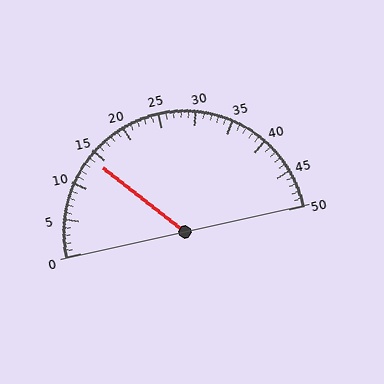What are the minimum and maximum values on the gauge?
The gauge ranges from 0 to 50.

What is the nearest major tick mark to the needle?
The nearest major tick mark is 15.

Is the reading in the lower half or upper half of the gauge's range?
The reading is in the lower half of the range (0 to 50).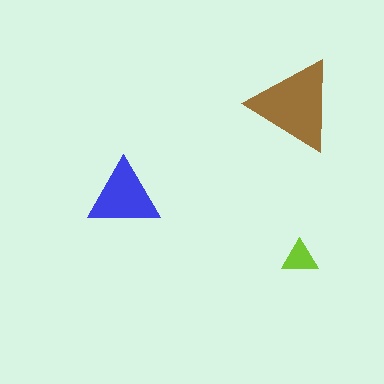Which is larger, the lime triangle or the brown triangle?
The brown one.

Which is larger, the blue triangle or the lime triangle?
The blue one.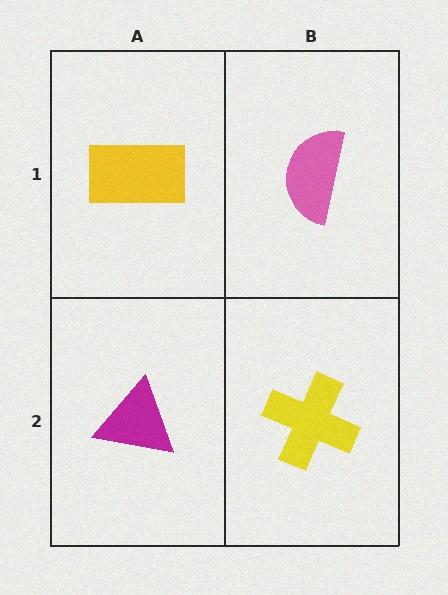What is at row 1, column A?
A yellow rectangle.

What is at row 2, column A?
A magenta triangle.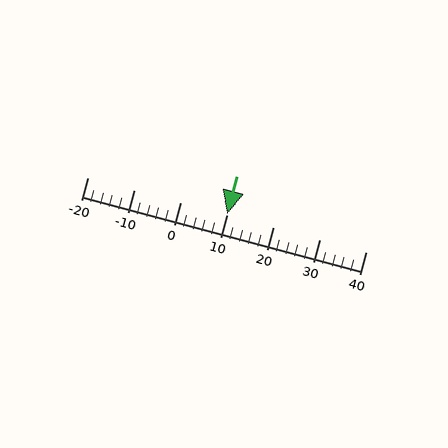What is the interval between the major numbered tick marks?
The major tick marks are spaced 10 units apart.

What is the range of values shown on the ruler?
The ruler shows values from -20 to 40.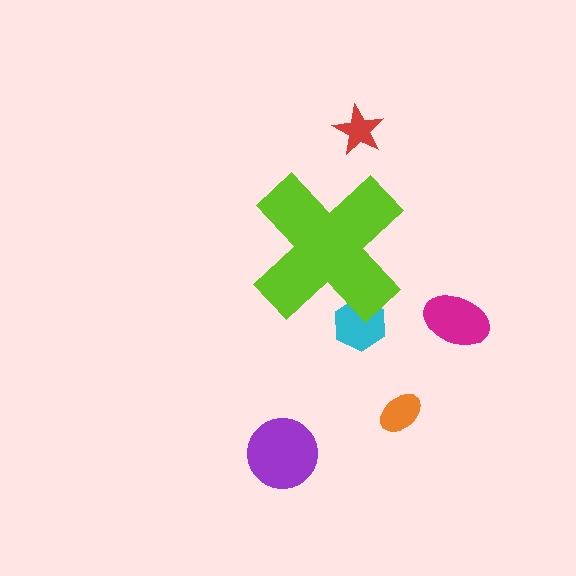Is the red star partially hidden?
No, the red star is fully visible.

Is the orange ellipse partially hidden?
No, the orange ellipse is fully visible.